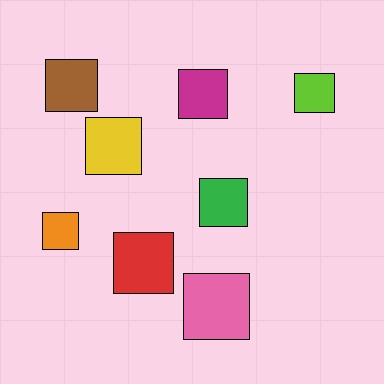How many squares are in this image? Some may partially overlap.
There are 8 squares.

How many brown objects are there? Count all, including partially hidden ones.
There is 1 brown object.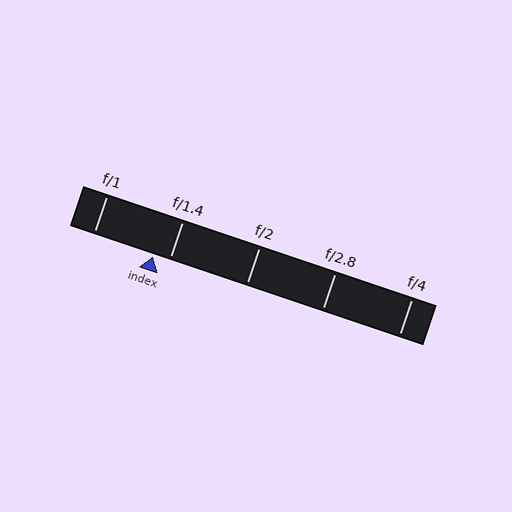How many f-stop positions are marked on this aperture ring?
There are 5 f-stop positions marked.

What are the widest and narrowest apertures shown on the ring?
The widest aperture shown is f/1 and the narrowest is f/4.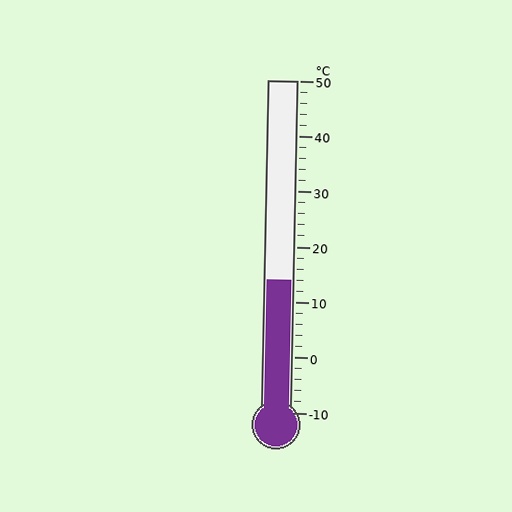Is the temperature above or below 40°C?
The temperature is below 40°C.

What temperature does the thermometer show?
The thermometer shows approximately 14°C.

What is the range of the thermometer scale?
The thermometer scale ranges from -10°C to 50°C.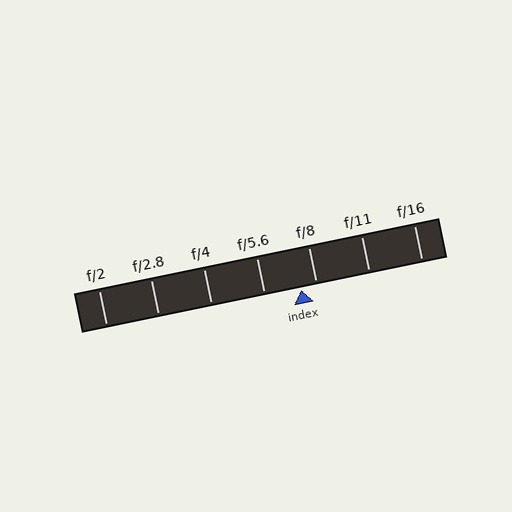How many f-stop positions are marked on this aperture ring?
There are 7 f-stop positions marked.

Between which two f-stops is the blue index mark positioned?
The index mark is between f/5.6 and f/8.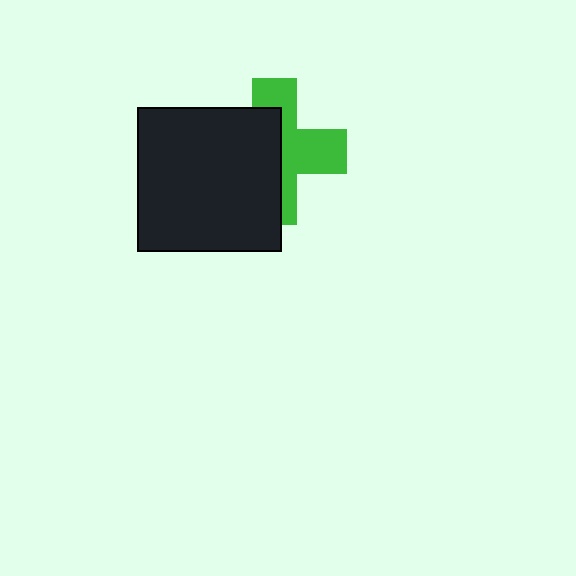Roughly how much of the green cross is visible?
About half of it is visible (roughly 49%).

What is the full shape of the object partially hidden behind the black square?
The partially hidden object is a green cross.